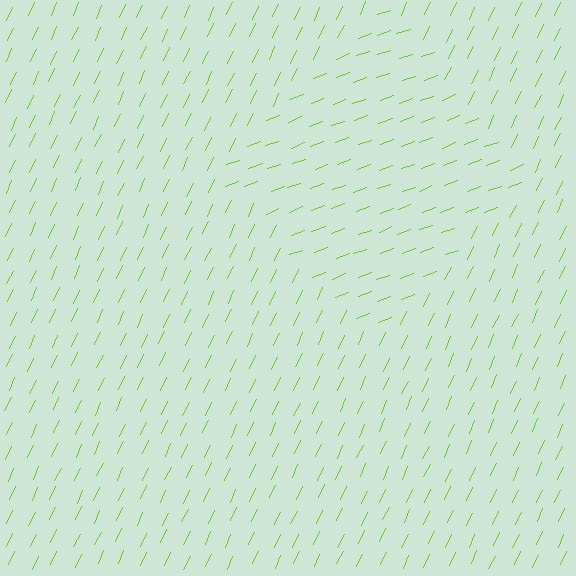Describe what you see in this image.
The image is filled with small lime line segments. A diamond region in the image has lines oriented differently from the surrounding lines, creating a visible texture boundary.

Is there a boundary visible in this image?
Yes, there is a texture boundary formed by a change in line orientation.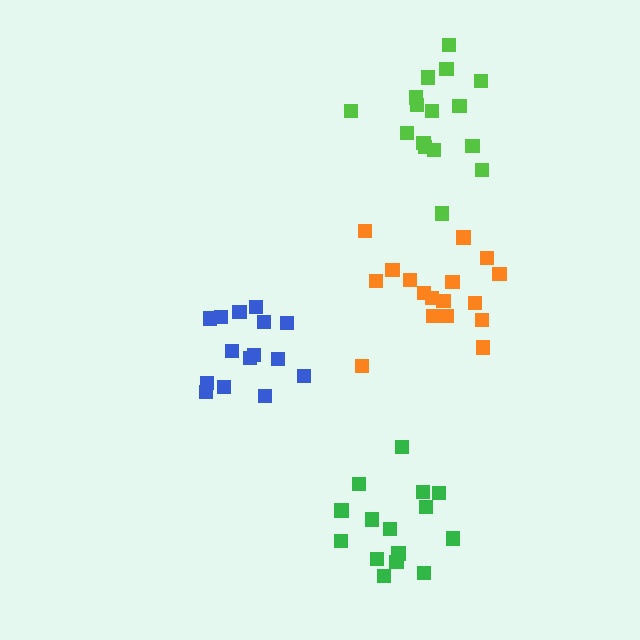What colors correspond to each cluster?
The clusters are colored: blue, green, lime, orange.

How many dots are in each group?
Group 1: 15 dots, Group 2: 15 dots, Group 3: 17 dots, Group 4: 17 dots (64 total).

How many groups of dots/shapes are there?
There are 4 groups.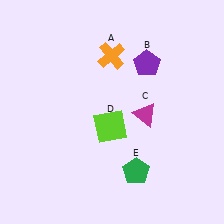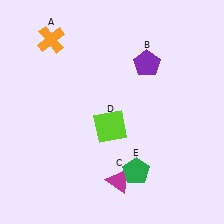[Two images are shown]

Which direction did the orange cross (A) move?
The orange cross (A) moved left.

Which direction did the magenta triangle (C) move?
The magenta triangle (C) moved down.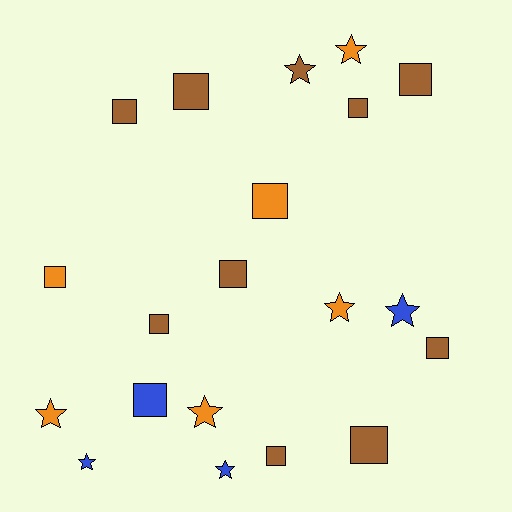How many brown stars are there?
There is 1 brown star.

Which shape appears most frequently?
Square, with 12 objects.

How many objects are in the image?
There are 20 objects.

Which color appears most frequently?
Brown, with 10 objects.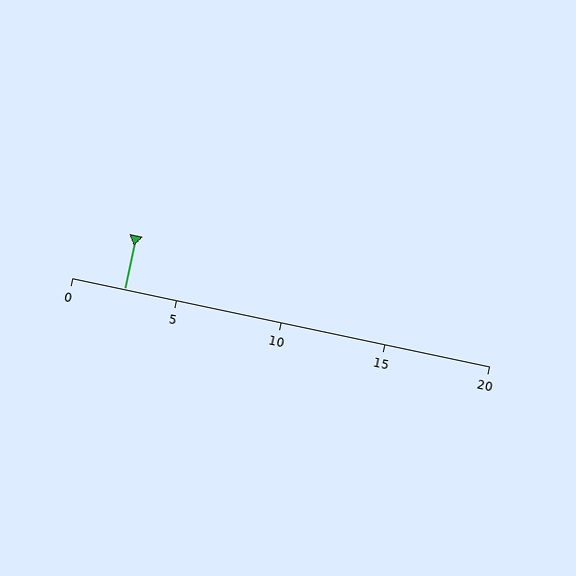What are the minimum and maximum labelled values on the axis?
The axis runs from 0 to 20.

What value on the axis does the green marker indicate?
The marker indicates approximately 2.5.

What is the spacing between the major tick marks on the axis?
The major ticks are spaced 5 apart.